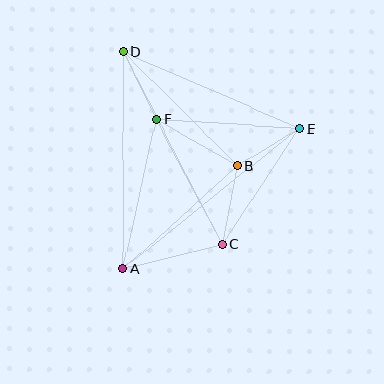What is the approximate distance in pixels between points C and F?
The distance between C and F is approximately 142 pixels.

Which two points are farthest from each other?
Points A and E are farthest from each other.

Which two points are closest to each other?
Points B and E are closest to each other.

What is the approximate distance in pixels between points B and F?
The distance between B and F is approximately 94 pixels.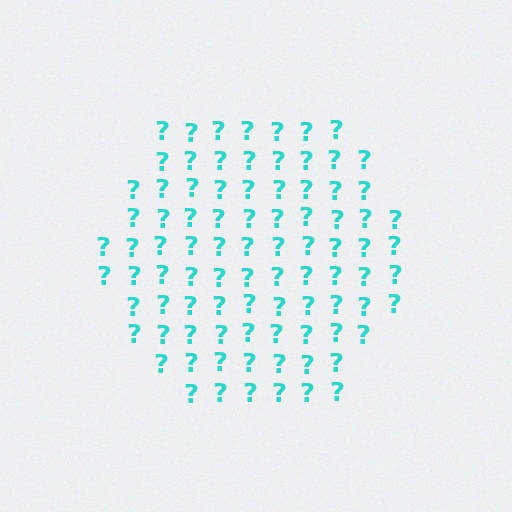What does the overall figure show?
The overall figure shows a hexagon.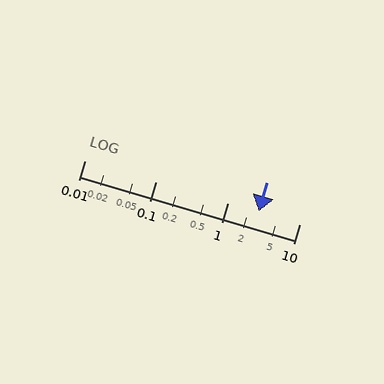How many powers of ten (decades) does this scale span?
The scale spans 3 decades, from 0.01 to 10.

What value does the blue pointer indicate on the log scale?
The pointer indicates approximately 2.7.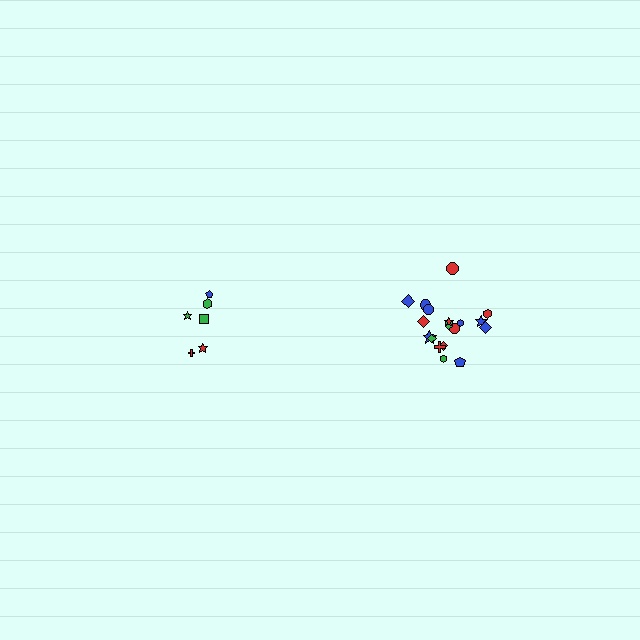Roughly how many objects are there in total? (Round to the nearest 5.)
Roughly 25 objects in total.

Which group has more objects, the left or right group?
The right group.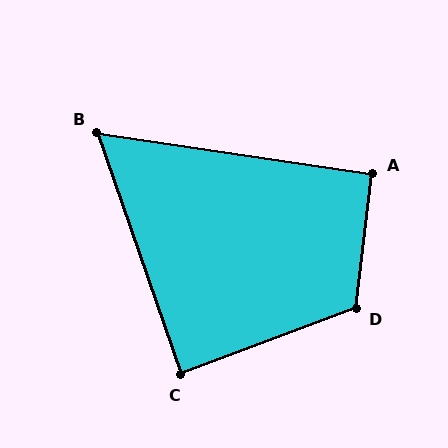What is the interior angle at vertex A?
Approximately 92 degrees (approximately right).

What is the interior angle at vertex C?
Approximately 88 degrees (approximately right).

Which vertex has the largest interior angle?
D, at approximately 118 degrees.